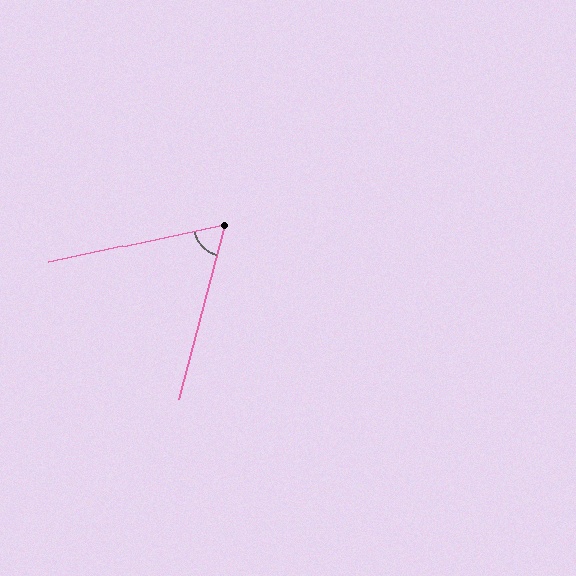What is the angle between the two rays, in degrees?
Approximately 63 degrees.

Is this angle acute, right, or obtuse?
It is acute.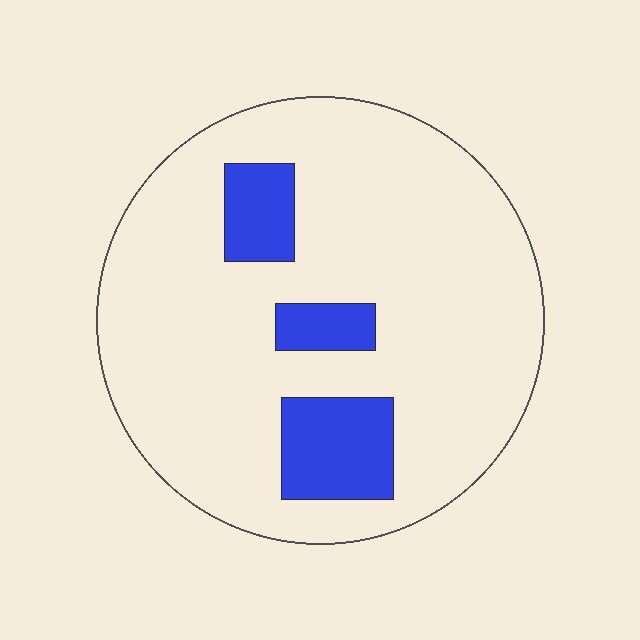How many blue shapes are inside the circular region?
3.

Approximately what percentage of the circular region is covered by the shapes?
Approximately 15%.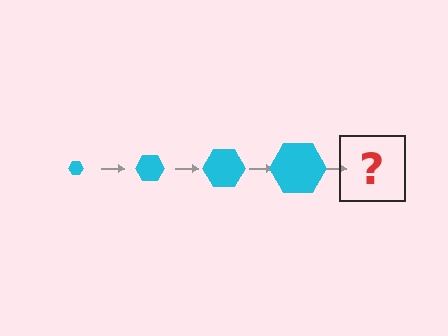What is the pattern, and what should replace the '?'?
The pattern is that the hexagon gets progressively larger each step. The '?' should be a cyan hexagon, larger than the previous one.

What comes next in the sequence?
The next element should be a cyan hexagon, larger than the previous one.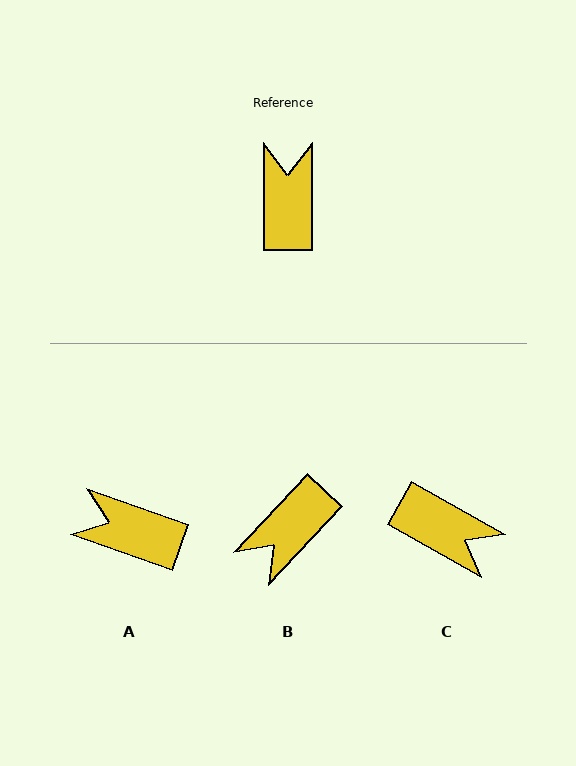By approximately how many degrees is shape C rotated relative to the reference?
Approximately 119 degrees clockwise.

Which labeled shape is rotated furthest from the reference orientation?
B, about 137 degrees away.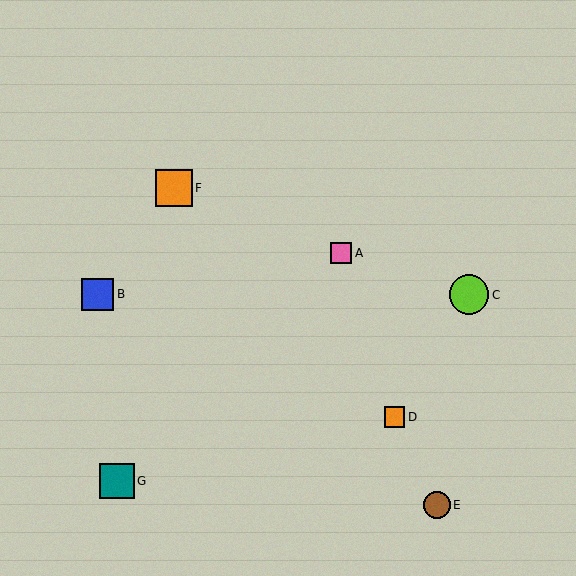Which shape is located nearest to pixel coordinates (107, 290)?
The blue square (labeled B) at (97, 294) is nearest to that location.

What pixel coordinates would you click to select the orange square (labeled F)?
Click at (174, 188) to select the orange square F.